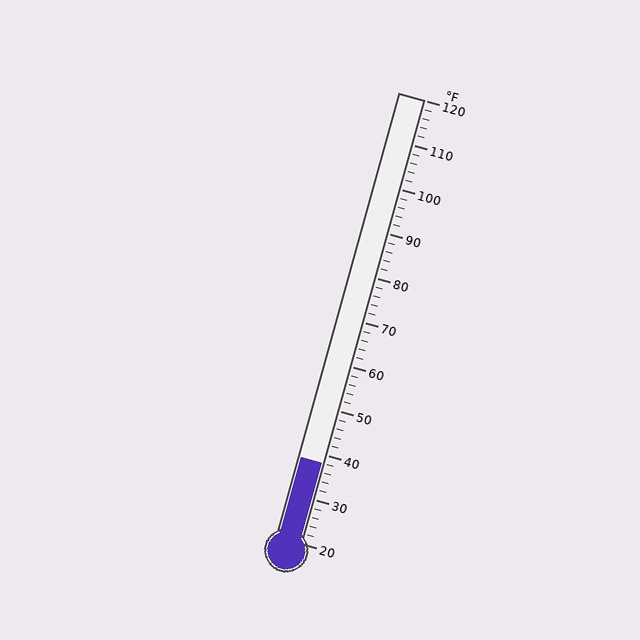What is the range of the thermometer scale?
The thermometer scale ranges from 20°F to 120°F.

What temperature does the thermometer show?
The thermometer shows approximately 38°F.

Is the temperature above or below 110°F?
The temperature is below 110°F.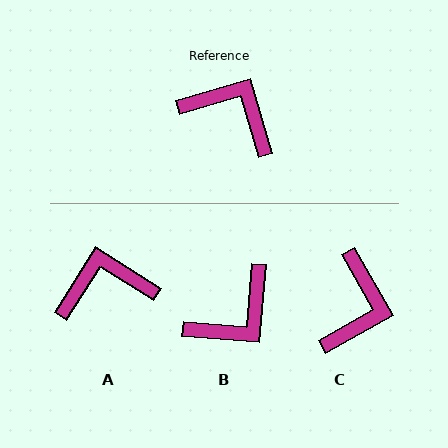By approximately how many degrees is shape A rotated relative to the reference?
Approximately 42 degrees counter-clockwise.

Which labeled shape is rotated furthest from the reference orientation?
B, about 111 degrees away.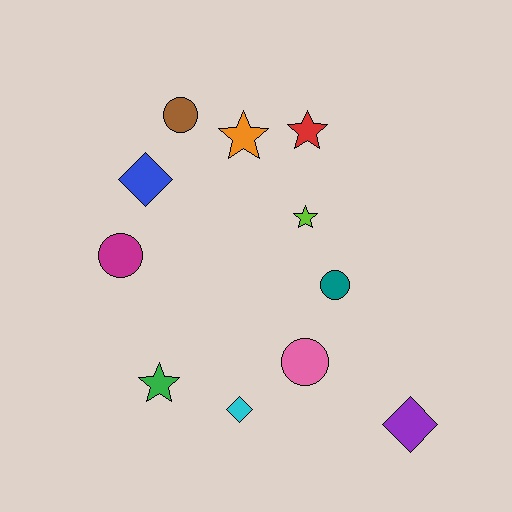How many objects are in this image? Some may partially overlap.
There are 11 objects.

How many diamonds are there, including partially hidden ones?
There are 3 diamonds.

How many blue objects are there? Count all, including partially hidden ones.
There is 1 blue object.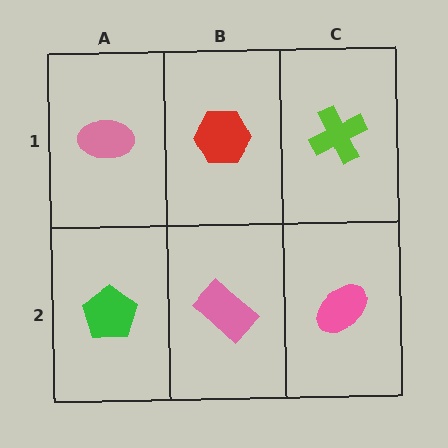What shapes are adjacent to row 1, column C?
A pink ellipse (row 2, column C), a red hexagon (row 1, column B).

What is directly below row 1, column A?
A green pentagon.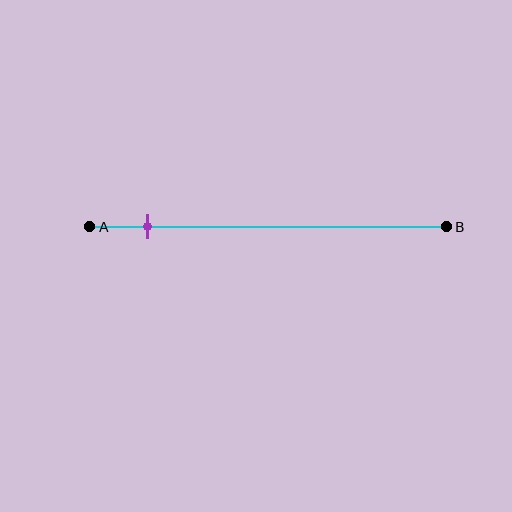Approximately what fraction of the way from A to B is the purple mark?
The purple mark is approximately 15% of the way from A to B.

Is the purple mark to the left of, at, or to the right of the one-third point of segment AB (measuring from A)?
The purple mark is to the left of the one-third point of segment AB.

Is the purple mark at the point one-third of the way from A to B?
No, the mark is at about 15% from A, not at the 33% one-third point.